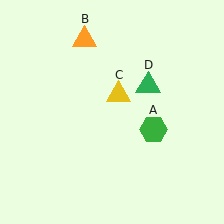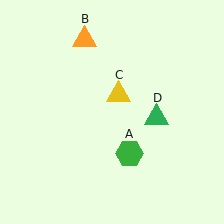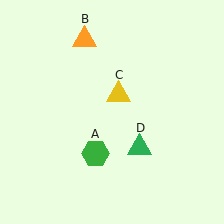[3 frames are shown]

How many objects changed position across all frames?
2 objects changed position: green hexagon (object A), green triangle (object D).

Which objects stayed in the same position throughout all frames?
Orange triangle (object B) and yellow triangle (object C) remained stationary.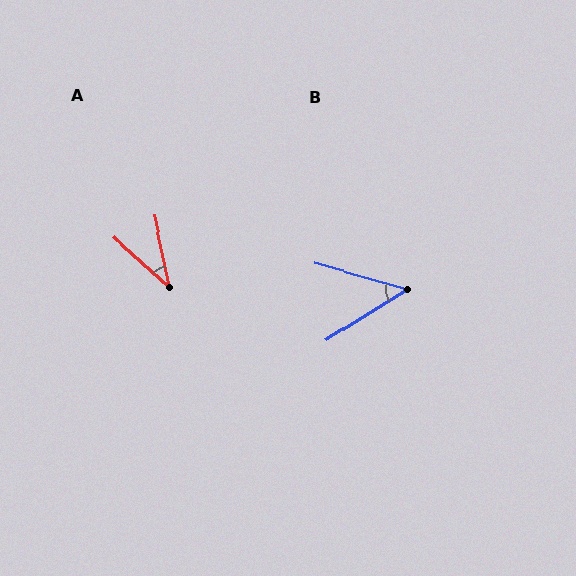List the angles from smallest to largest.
A (36°), B (48°).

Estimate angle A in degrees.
Approximately 36 degrees.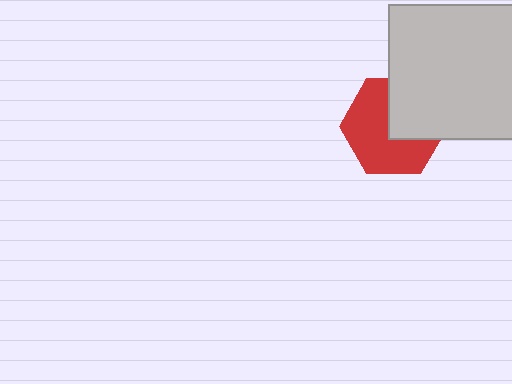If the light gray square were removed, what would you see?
You would see the complete red hexagon.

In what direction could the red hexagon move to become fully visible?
The red hexagon could move toward the lower-left. That would shift it out from behind the light gray square entirely.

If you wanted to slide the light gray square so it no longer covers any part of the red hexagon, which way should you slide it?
Slide it toward the upper-right — that is the most direct way to separate the two shapes.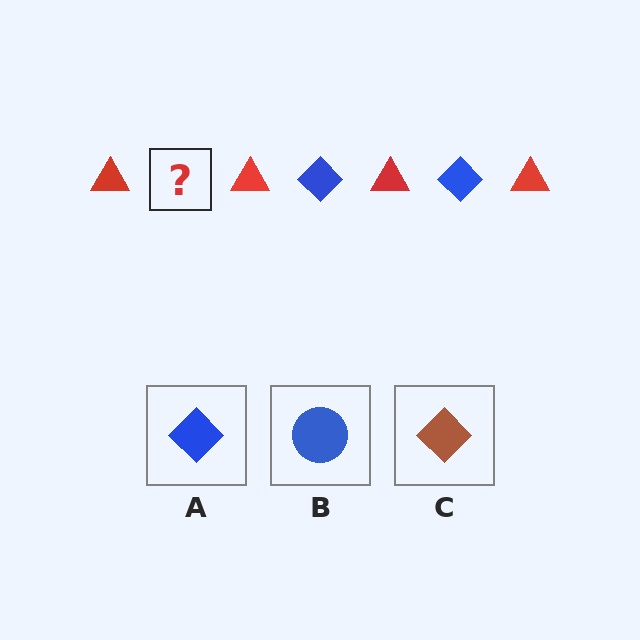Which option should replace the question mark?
Option A.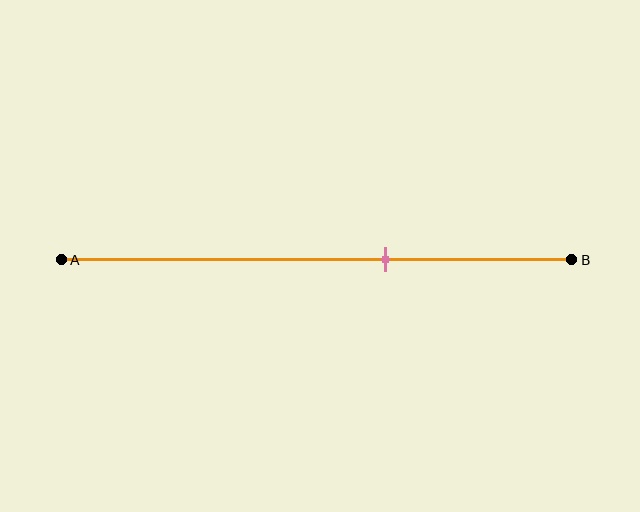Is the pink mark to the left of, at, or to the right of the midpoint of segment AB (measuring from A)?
The pink mark is to the right of the midpoint of segment AB.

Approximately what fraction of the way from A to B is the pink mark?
The pink mark is approximately 65% of the way from A to B.